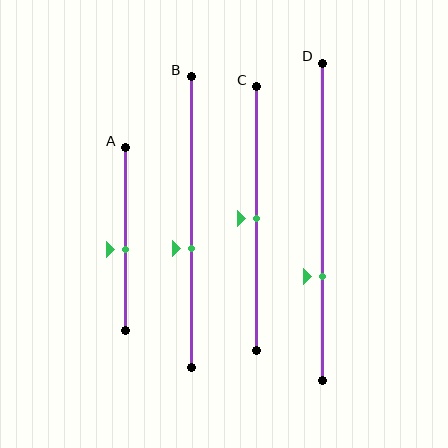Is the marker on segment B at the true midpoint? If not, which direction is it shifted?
No, the marker on segment B is shifted downward by about 9% of the segment length.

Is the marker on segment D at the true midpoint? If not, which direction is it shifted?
No, the marker on segment D is shifted downward by about 17% of the segment length.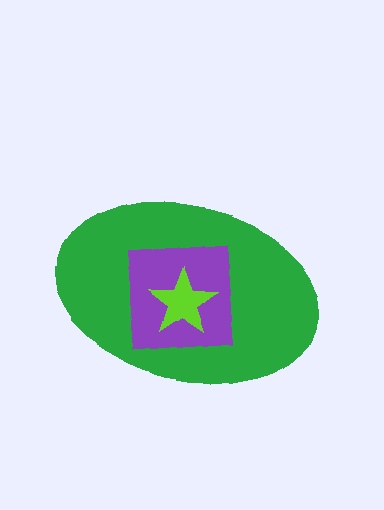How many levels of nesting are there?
3.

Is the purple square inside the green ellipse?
Yes.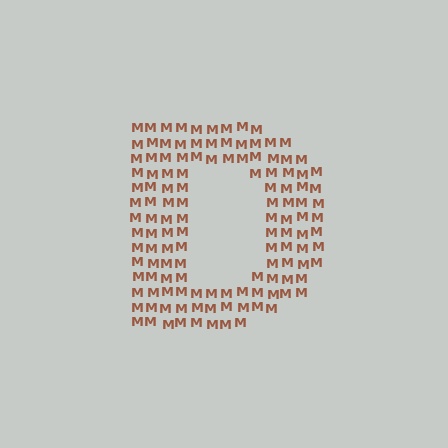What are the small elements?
The small elements are letter M's.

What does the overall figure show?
The overall figure shows the letter D.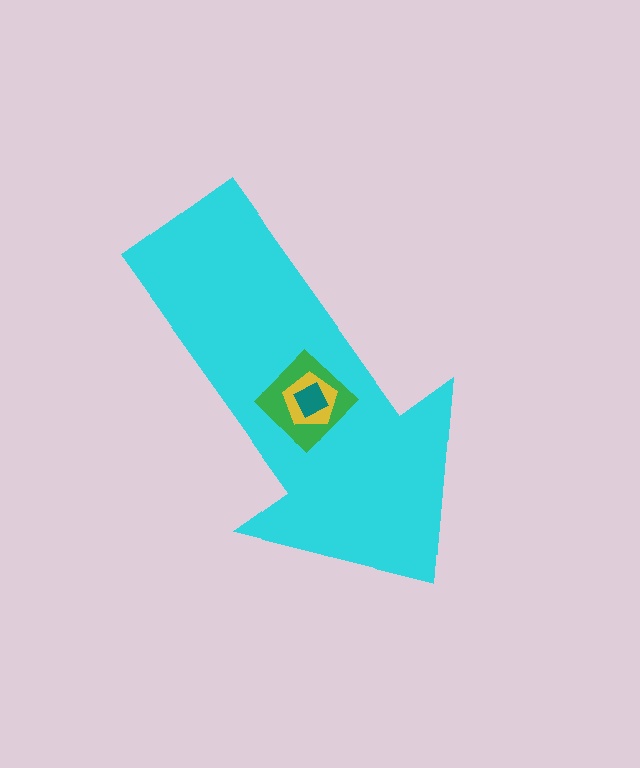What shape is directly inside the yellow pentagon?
The teal diamond.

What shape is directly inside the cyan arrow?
The green diamond.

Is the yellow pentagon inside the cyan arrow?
Yes.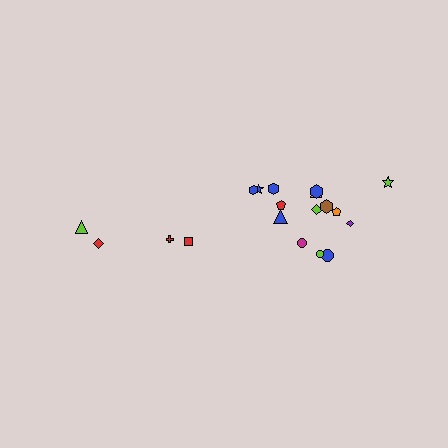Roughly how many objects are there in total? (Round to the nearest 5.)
Roughly 20 objects in total.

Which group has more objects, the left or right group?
The right group.